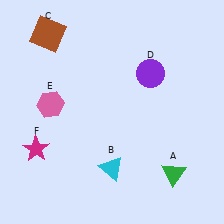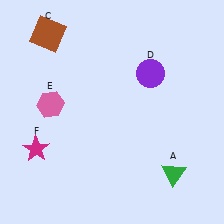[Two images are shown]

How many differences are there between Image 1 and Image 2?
There is 1 difference between the two images.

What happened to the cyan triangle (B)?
The cyan triangle (B) was removed in Image 2. It was in the bottom-left area of Image 1.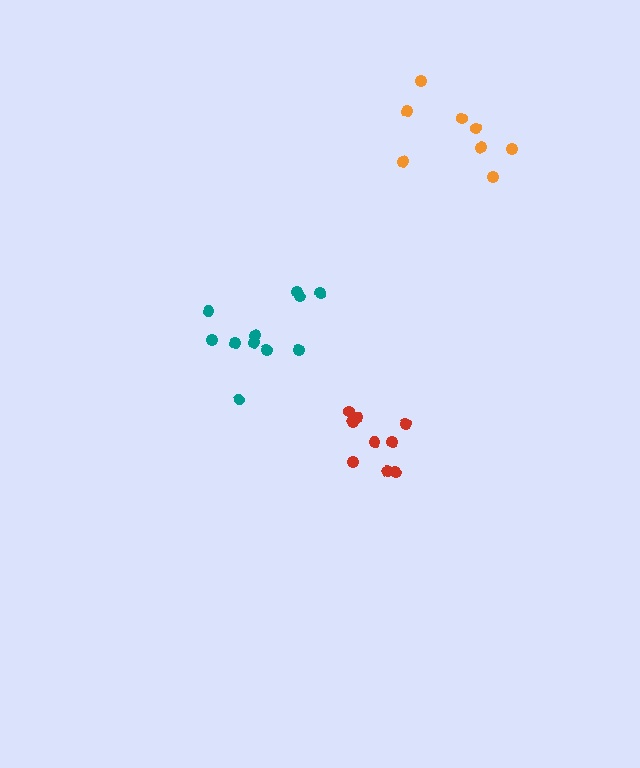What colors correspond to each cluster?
The clusters are colored: red, orange, teal.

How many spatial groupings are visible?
There are 3 spatial groupings.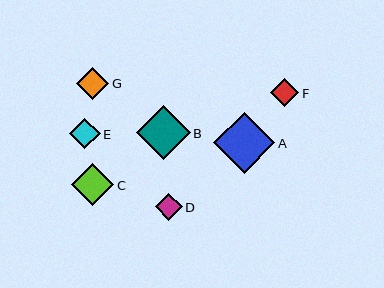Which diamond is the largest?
Diamond A is the largest with a size of approximately 61 pixels.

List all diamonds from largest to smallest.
From largest to smallest: A, B, C, G, E, F, D.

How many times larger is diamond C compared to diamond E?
Diamond C is approximately 1.4 times the size of diamond E.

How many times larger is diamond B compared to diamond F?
Diamond B is approximately 1.9 times the size of diamond F.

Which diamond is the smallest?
Diamond D is the smallest with a size of approximately 27 pixels.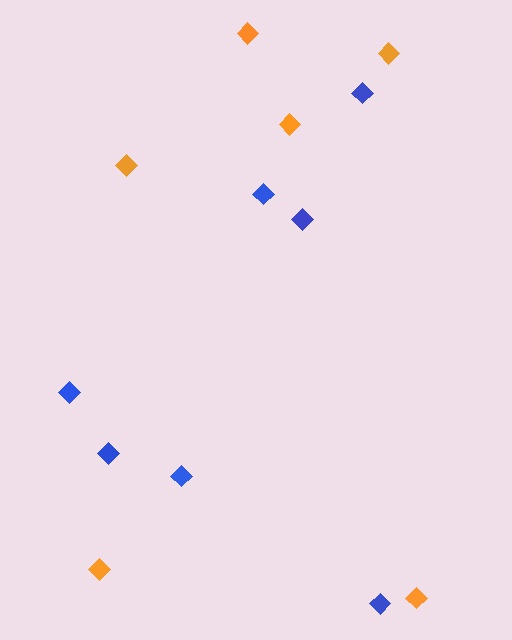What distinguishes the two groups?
There are 2 groups: one group of orange diamonds (6) and one group of blue diamonds (7).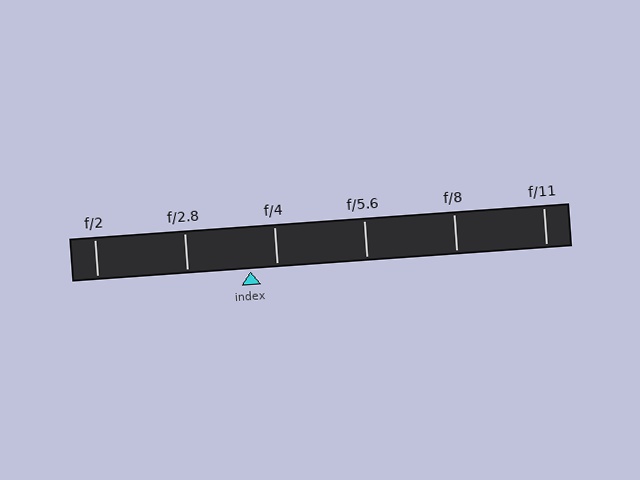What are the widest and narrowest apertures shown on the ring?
The widest aperture shown is f/2 and the narrowest is f/11.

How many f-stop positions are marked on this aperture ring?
There are 6 f-stop positions marked.